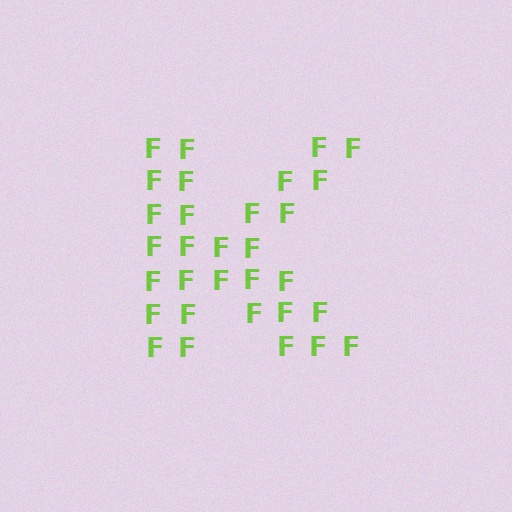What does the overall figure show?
The overall figure shows the letter K.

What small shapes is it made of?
It is made of small letter F's.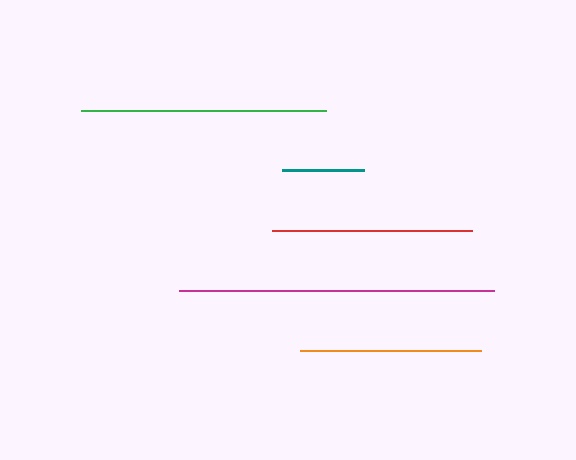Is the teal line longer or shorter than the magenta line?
The magenta line is longer than the teal line.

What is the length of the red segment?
The red segment is approximately 199 pixels long.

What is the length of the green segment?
The green segment is approximately 245 pixels long.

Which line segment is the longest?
The magenta line is the longest at approximately 315 pixels.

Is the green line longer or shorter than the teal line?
The green line is longer than the teal line.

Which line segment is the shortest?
The teal line is the shortest at approximately 82 pixels.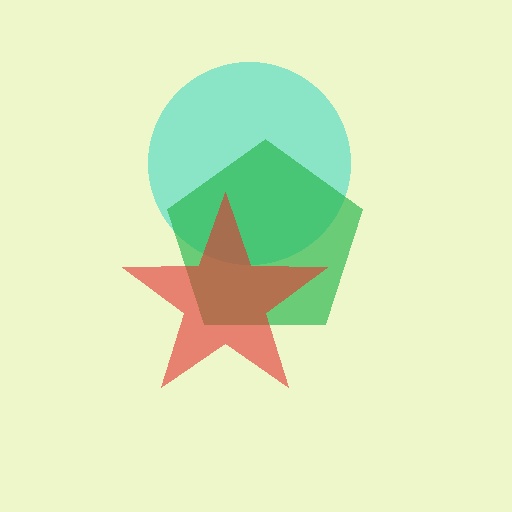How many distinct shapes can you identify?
There are 3 distinct shapes: a cyan circle, a green pentagon, a red star.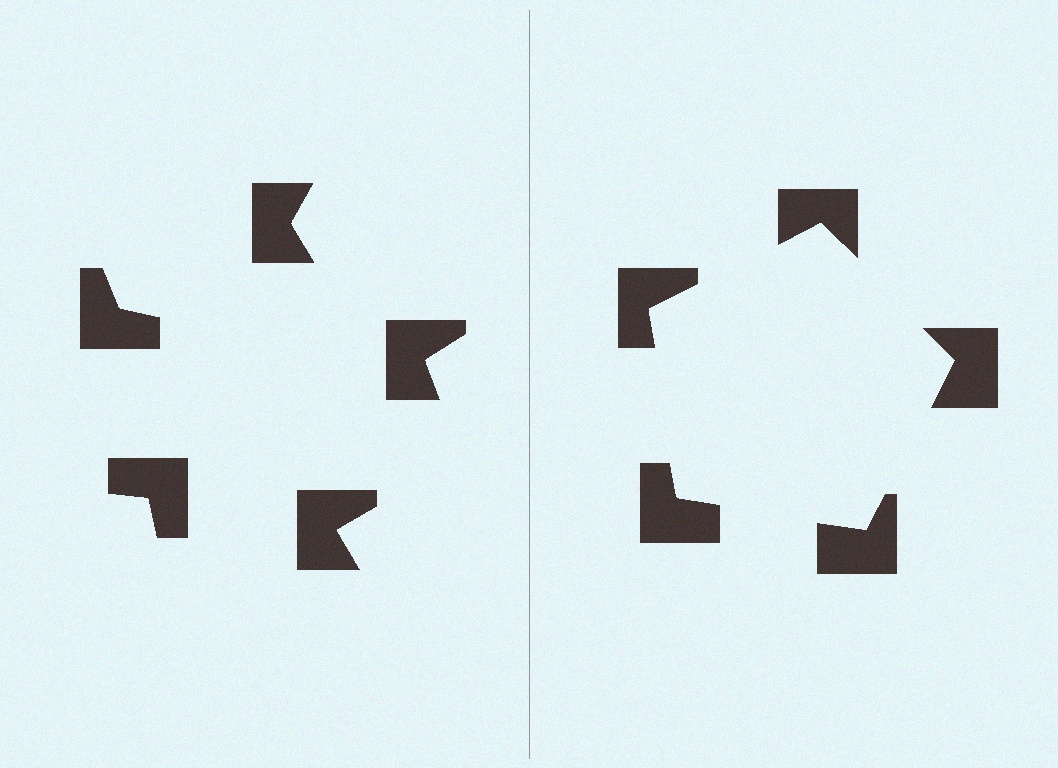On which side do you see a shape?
An illusory pentagon appears on the right side. On the left side the wedge cuts are rotated, so no coherent shape forms.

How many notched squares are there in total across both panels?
10 — 5 on each side.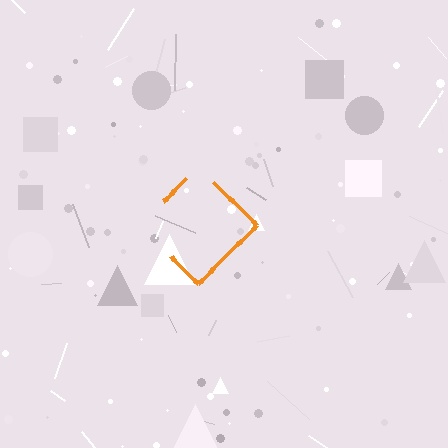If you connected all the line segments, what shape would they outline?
They would outline a diamond.